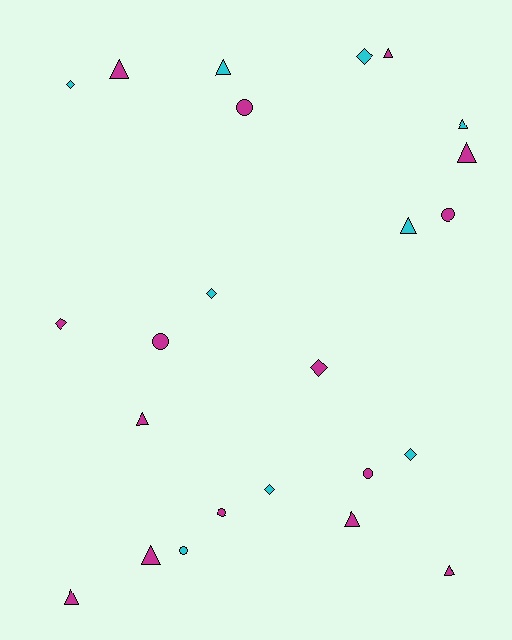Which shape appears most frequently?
Triangle, with 11 objects.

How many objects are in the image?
There are 24 objects.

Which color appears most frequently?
Magenta, with 15 objects.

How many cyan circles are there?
There is 1 cyan circle.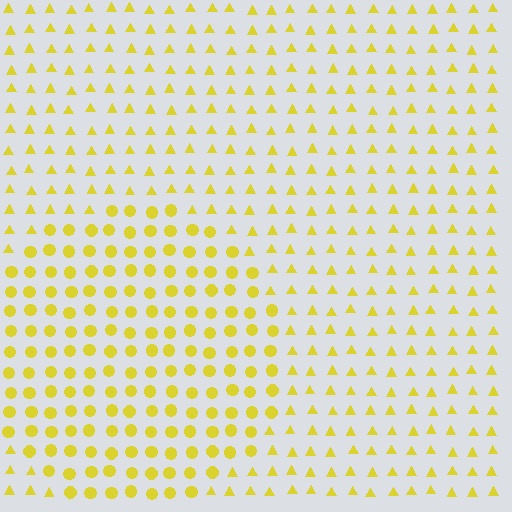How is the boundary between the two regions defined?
The boundary is defined by a change in element shape: circles inside vs. triangles outside. All elements share the same color and spacing.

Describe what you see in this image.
The image is filled with small yellow elements arranged in a uniform grid. A circle-shaped region contains circles, while the surrounding area contains triangles. The boundary is defined purely by the change in element shape.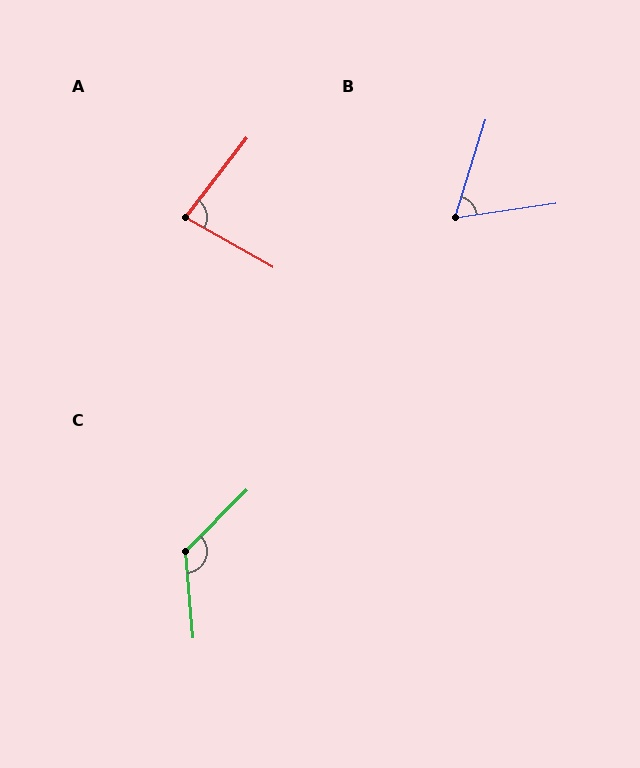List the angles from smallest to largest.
B (64°), A (81°), C (130°).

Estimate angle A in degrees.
Approximately 81 degrees.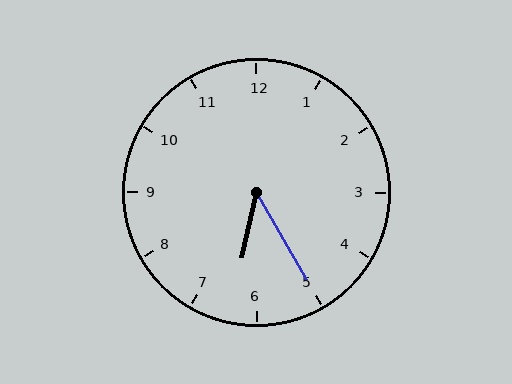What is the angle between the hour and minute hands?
Approximately 42 degrees.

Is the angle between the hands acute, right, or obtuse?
It is acute.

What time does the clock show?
6:25.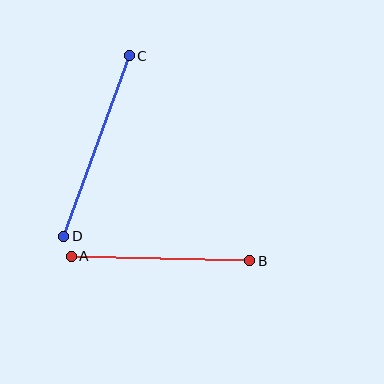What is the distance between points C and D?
The distance is approximately 192 pixels.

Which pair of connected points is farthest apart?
Points C and D are farthest apart.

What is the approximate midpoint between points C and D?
The midpoint is at approximately (96, 146) pixels.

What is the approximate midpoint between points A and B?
The midpoint is at approximately (160, 259) pixels.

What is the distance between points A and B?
The distance is approximately 178 pixels.